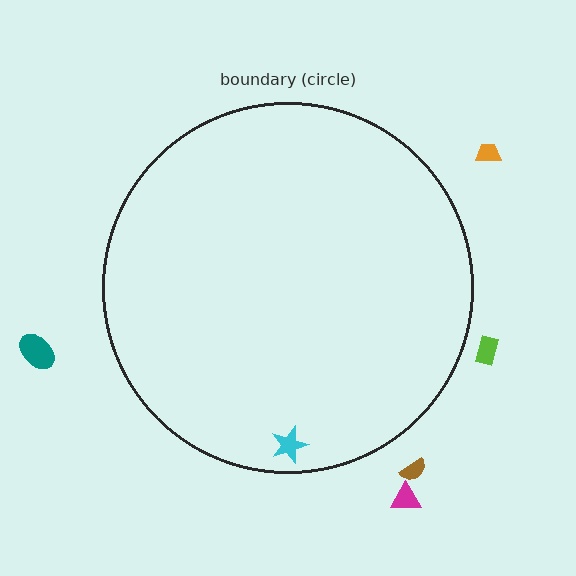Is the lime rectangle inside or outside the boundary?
Outside.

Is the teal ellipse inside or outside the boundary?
Outside.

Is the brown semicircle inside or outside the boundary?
Outside.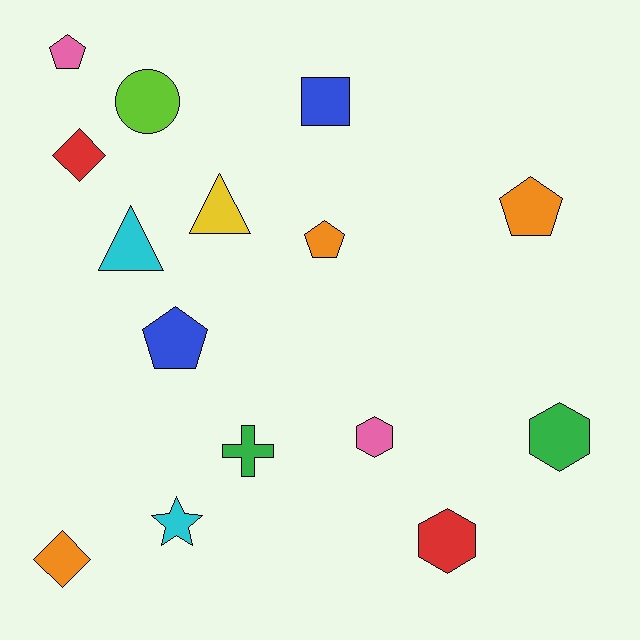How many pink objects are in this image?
There are 2 pink objects.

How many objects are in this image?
There are 15 objects.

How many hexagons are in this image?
There are 3 hexagons.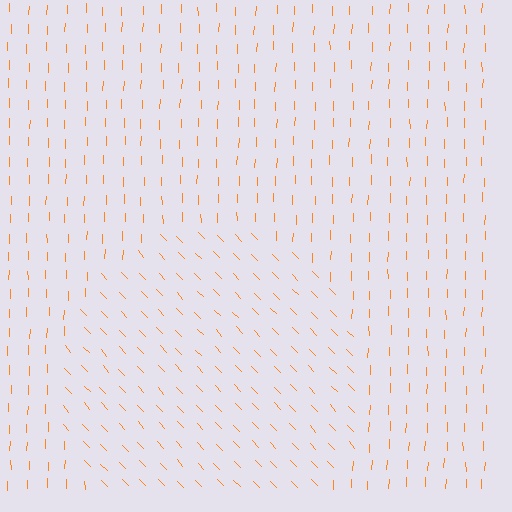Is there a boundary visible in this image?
Yes, there is a texture boundary formed by a change in line orientation.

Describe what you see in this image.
The image is filled with small orange line segments. A circle region in the image has lines oriented differently from the surrounding lines, creating a visible texture boundary.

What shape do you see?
I see a circle.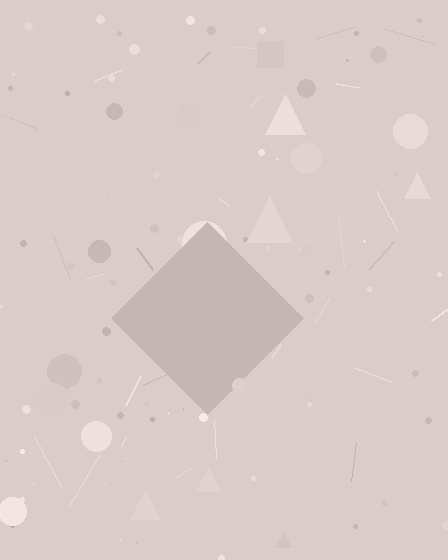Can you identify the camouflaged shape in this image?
The camouflaged shape is a diamond.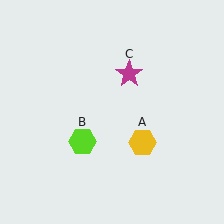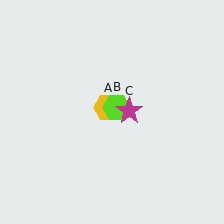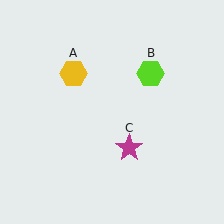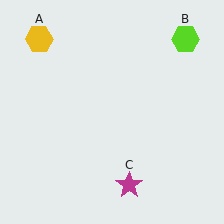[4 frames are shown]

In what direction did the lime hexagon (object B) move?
The lime hexagon (object B) moved up and to the right.